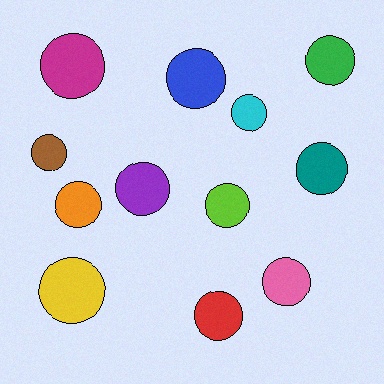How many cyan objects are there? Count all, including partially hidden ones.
There is 1 cyan object.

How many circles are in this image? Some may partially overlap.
There are 12 circles.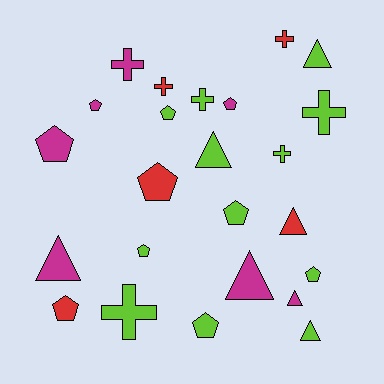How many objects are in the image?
There are 24 objects.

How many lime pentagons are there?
There are 5 lime pentagons.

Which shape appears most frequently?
Pentagon, with 10 objects.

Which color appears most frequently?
Lime, with 12 objects.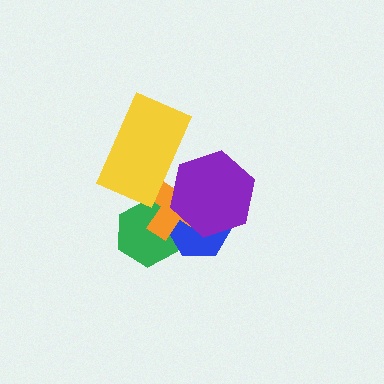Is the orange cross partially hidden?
Yes, it is partially covered by another shape.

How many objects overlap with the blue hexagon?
3 objects overlap with the blue hexagon.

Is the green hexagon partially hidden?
Yes, it is partially covered by another shape.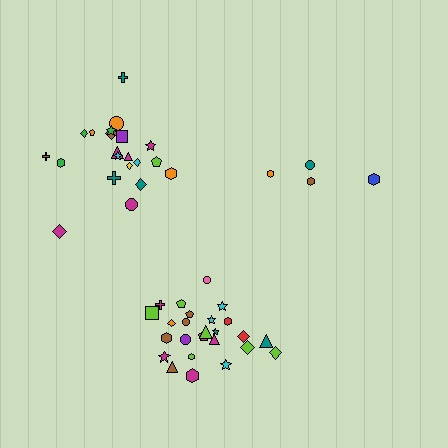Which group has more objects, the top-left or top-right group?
The top-left group.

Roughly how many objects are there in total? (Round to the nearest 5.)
Roughly 50 objects in total.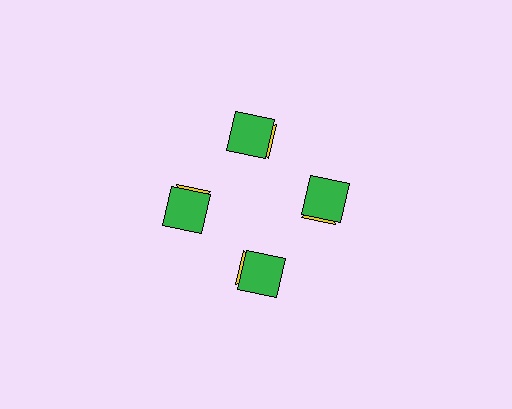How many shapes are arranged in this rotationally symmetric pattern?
There are 8 shapes, arranged in 4 groups of 2.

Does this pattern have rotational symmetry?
Yes, this pattern has 4-fold rotational symmetry. It looks the same after rotating 90 degrees around the center.